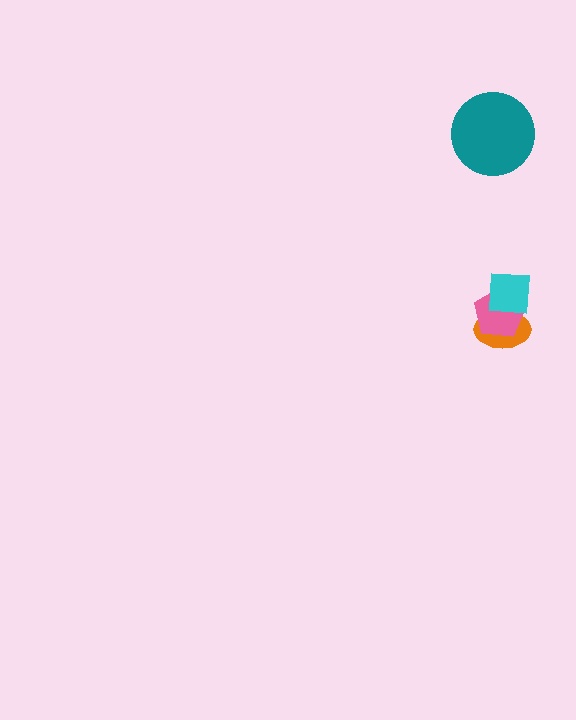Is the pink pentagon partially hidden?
Yes, it is partially covered by another shape.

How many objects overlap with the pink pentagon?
2 objects overlap with the pink pentagon.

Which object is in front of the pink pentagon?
The cyan square is in front of the pink pentagon.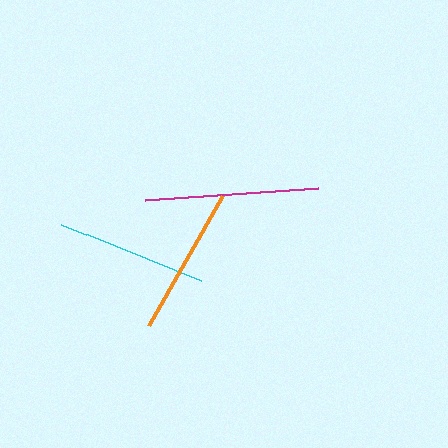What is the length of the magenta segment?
The magenta segment is approximately 174 pixels long.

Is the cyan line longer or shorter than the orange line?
The cyan line is longer than the orange line.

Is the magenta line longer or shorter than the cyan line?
The magenta line is longer than the cyan line.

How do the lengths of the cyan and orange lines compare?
The cyan and orange lines are approximately the same length.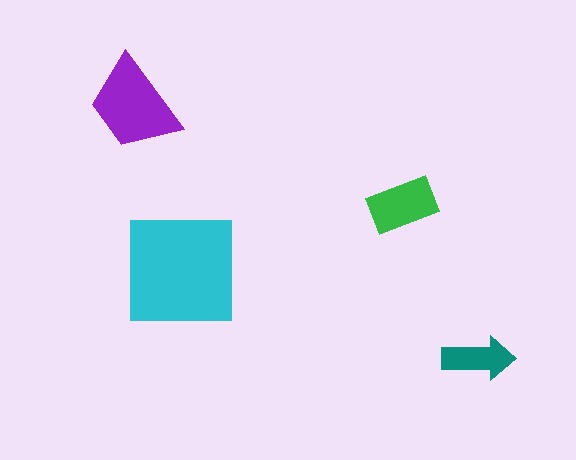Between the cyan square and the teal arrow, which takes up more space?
The cyan square.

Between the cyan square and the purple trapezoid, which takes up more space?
The cyan square.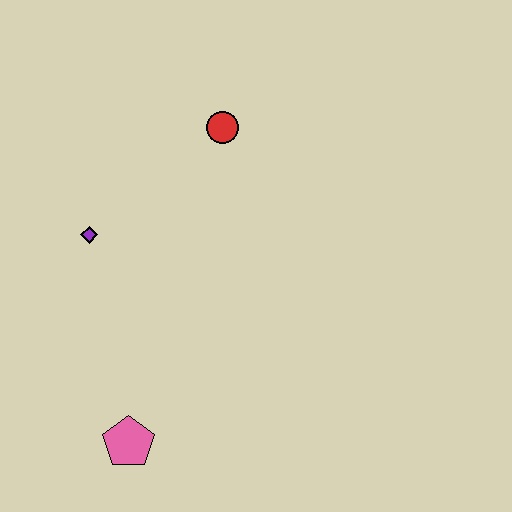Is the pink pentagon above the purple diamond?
No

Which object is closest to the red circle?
The purple diamond is closest to the red circle.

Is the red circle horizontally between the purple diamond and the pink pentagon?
No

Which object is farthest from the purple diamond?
The pink pentagon is farthest from the purple diamond.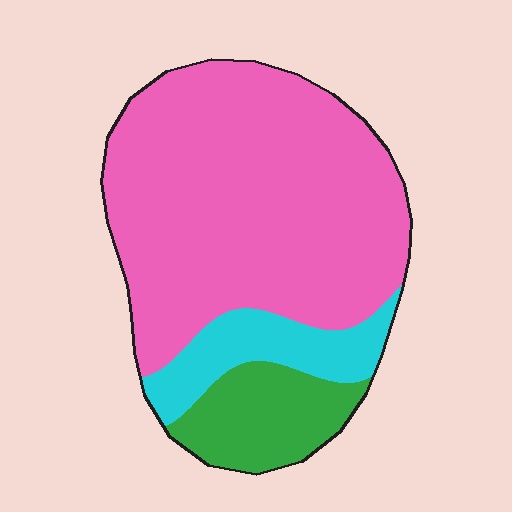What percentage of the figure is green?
Green covers around 15% of the figure.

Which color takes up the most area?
Pink, at roughly 70%.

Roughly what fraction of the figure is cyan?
Cyan covers 14% of the figure.